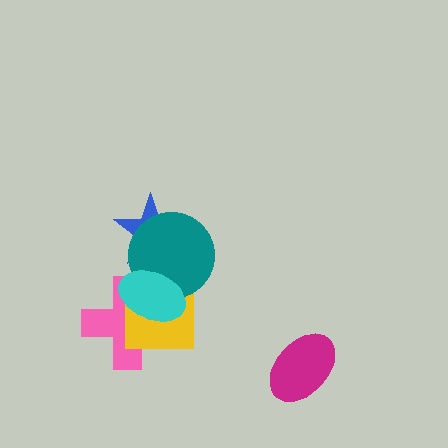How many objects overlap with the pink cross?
2 objects overlap with the pink cross.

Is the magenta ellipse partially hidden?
No, no other shape covers it.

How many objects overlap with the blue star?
2 objects overlap with the blue star.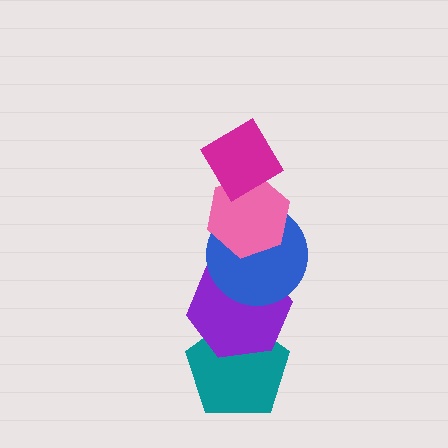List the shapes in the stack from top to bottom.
From top to bottom: the magenta diamond, the pink hexagon, the blue circle, the purple hexagon, the teal pentagon.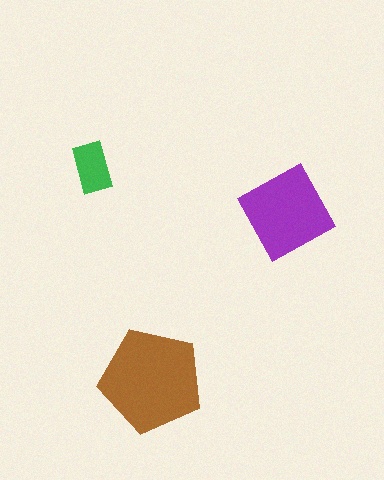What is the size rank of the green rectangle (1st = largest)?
3rd.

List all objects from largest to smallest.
The brown pentagon, the purple square, the green rectangle.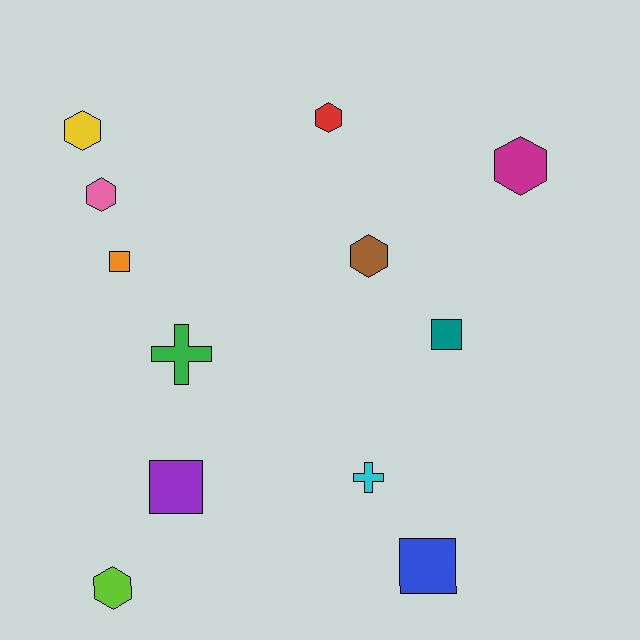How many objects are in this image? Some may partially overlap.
There are 12 objects.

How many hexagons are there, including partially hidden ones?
There are 6 hexagons.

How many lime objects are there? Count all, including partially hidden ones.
There is 1 lime object.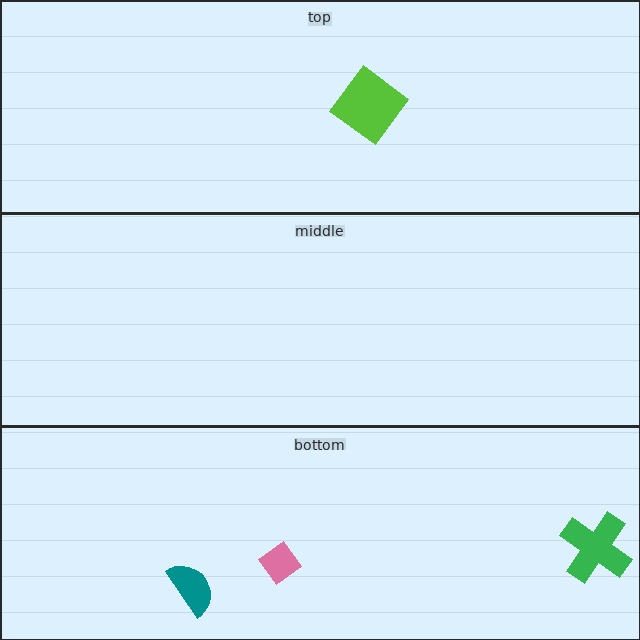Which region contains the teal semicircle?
The bottom region.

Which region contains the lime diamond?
The top region.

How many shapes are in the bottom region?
3.